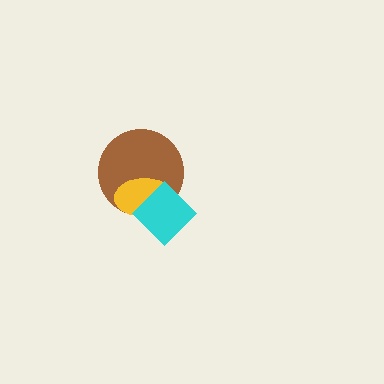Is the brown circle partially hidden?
Yes, it is partially covered by another shape.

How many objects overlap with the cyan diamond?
2 objects overlap with the cyan diamond.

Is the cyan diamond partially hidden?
No, no other shape covers it.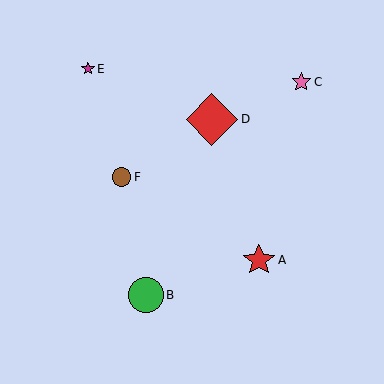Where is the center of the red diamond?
The center of the red diamond is at (212, 119).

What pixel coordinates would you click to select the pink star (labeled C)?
Click at (301, 82) to select the pink star C.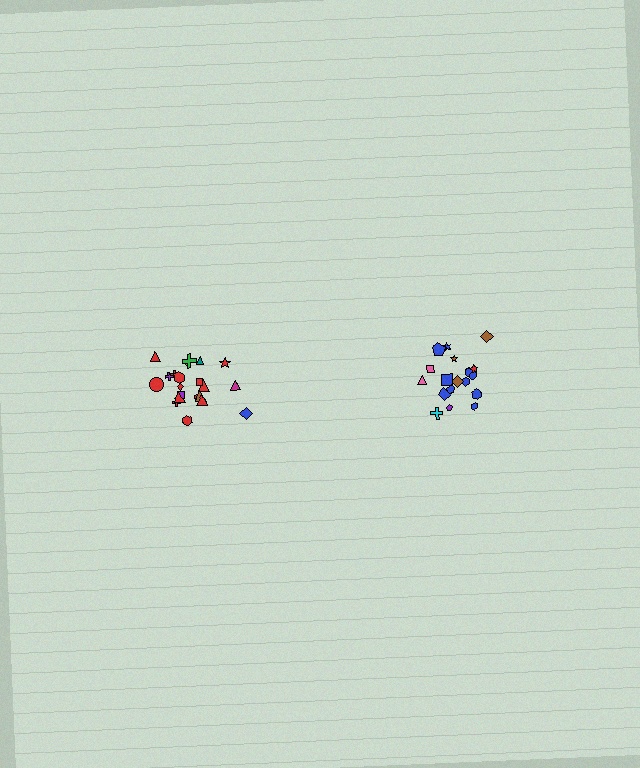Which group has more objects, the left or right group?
The left group.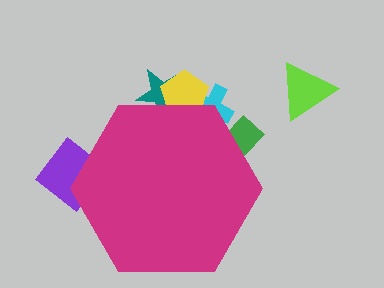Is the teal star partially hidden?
Yes, the teal star is partially hidden behind the magenta hexagon.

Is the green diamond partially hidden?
Yes, the green diamond is partially hidden behind the magenta hexagon.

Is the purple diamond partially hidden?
Yes, the purple diamond is partially hidden behind the magenta hexagon.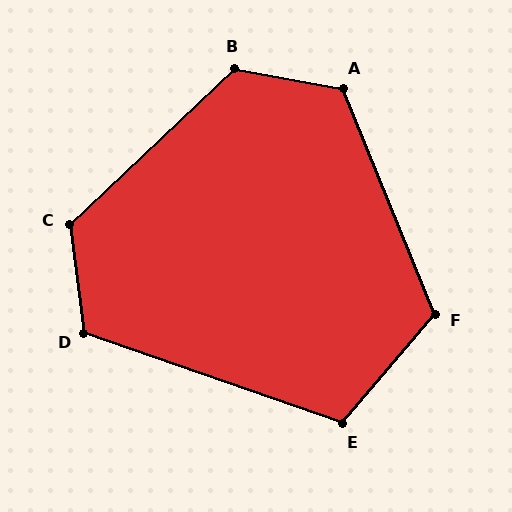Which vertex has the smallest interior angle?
E, at approximately 111 degrees.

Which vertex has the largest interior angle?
C, at approximately 126 degrees.